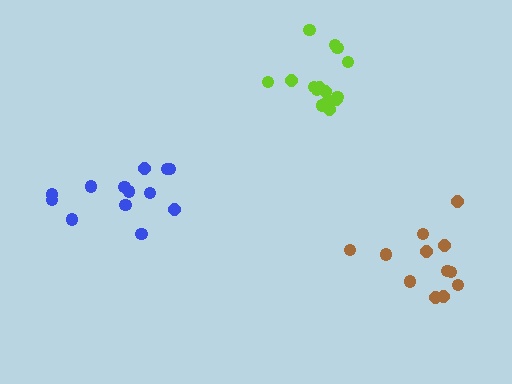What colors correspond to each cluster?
The clusters are colored: blue, brown, lime.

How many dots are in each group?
Group 1: 13 dots, Group 2: 12 dots, Group 3: 15 dots (40 total).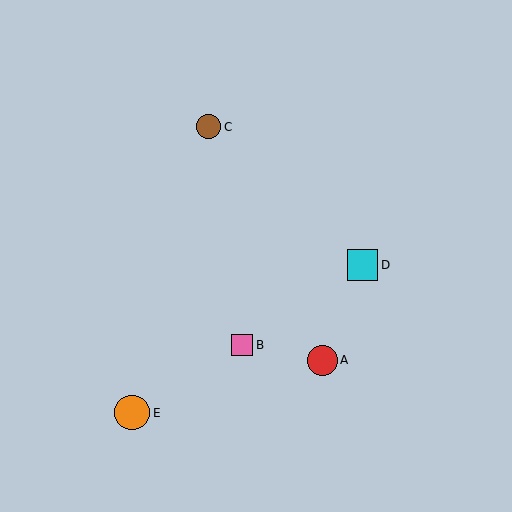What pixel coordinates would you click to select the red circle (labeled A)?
Click at (322, 360) to select the red circle A.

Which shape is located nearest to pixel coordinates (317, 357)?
The red circle (labeled A) at (322, 360) is nearest to that location.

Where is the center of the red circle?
The center of the red circle is at (322, 360).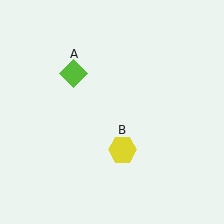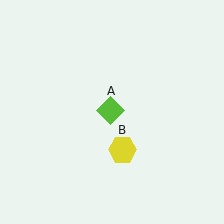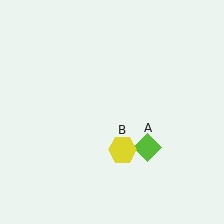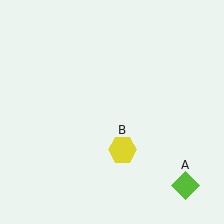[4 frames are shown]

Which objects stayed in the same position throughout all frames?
Yellow hexagon (object B) remained stationary.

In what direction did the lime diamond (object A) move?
The lime diamond (object A) moved down and to the right.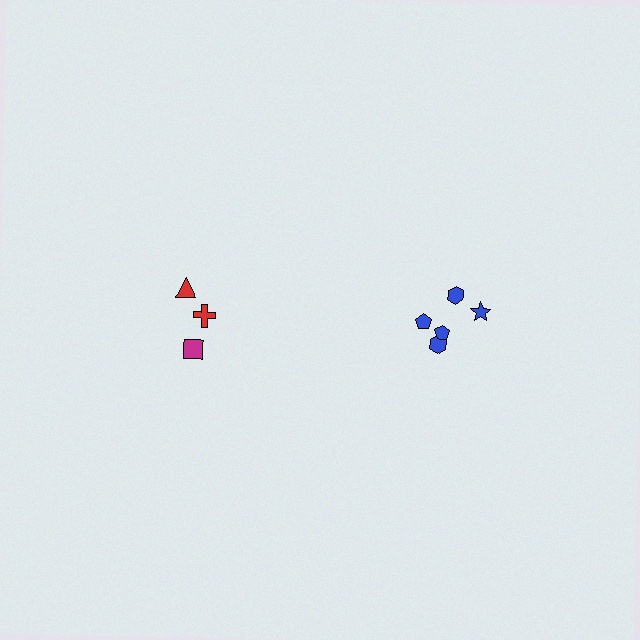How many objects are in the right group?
There are 5 objects.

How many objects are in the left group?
There are 3 objects.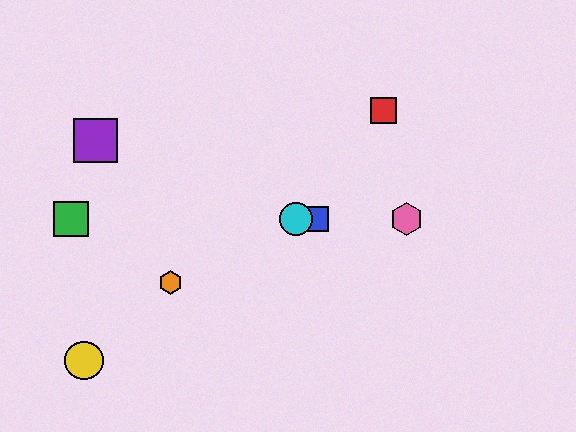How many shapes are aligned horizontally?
4 shapes (the blue square, the green square, the cyan circle, the pink hexagon) are aligned horizontally.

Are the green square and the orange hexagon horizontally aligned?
No, the green square is at y≈219 and the orange hexagon is at y≈283.